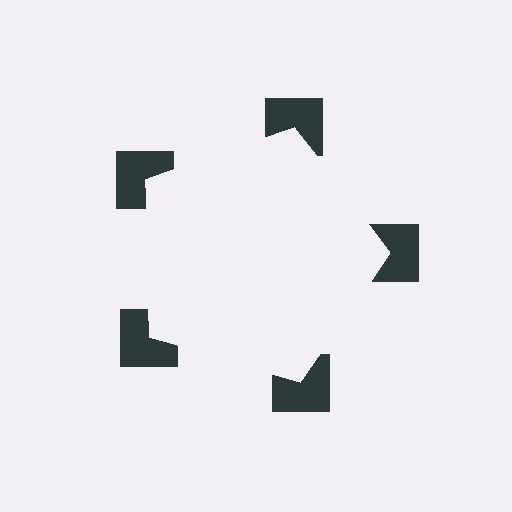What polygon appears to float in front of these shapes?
An illusory pentagon — its edges are inferred from the aligned wedge cuts in the notched squares, not physically drawn.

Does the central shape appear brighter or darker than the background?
It typically appears slightly brighter than the background, even though no actual brightness change is drawn.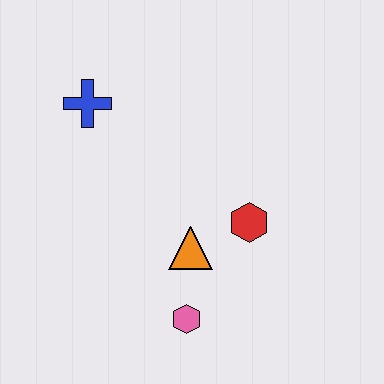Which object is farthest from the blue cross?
The pink hexagon is farthest from the blue cross.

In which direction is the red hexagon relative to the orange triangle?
The red hexagon is to the right of the orange triangle.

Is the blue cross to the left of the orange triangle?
Yes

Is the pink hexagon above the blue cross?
No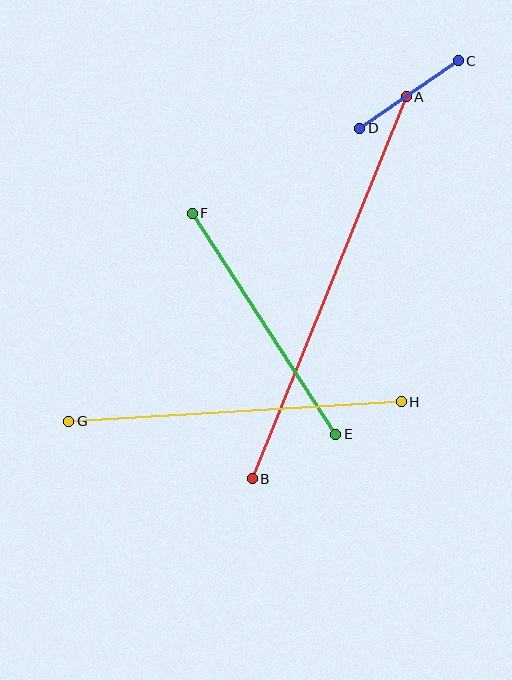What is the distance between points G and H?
The distance is approximately 333 pixels.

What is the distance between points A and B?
The distance is approximately 412 pixels.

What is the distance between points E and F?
The distance is approximately 264 pixels.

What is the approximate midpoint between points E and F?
The midpoint is at approximately (264, 324) pixels.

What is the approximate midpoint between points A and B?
The midpoint is at approximately (329, 288) pixels.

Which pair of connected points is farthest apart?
Points A and B are farthest apart.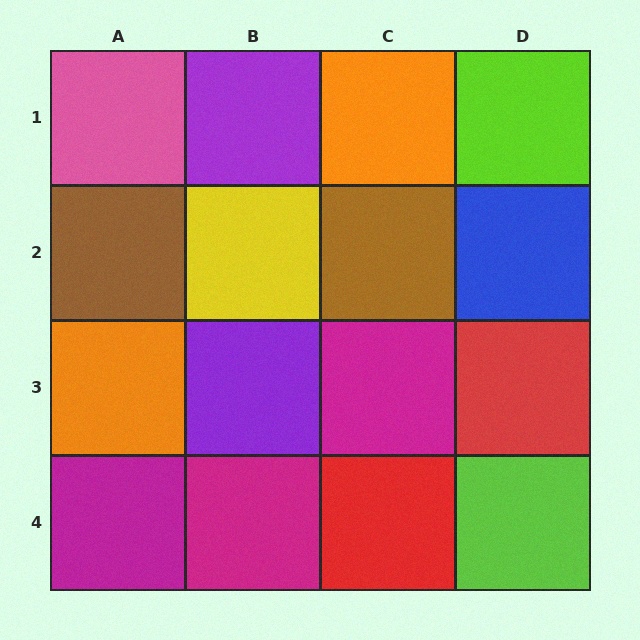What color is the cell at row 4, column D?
Lime.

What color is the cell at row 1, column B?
Purple.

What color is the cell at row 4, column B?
Magenta.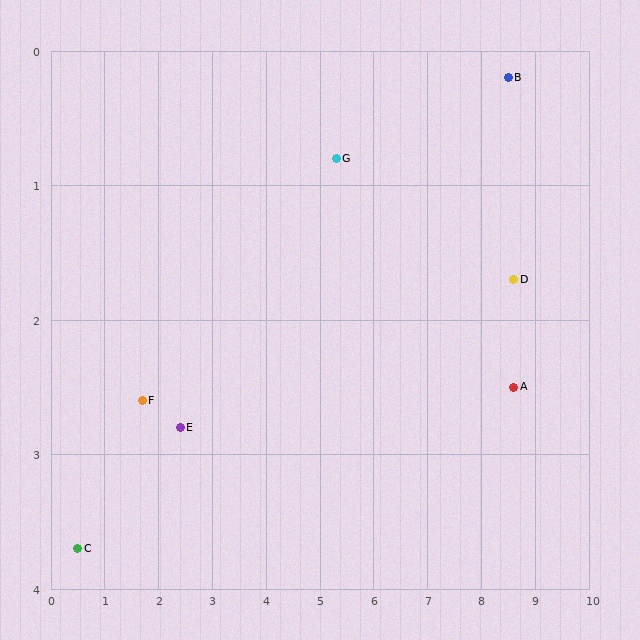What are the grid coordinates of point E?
Point E is at approximately (2.4, 2.8).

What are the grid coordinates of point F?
Point F is at approximately (1.7, 2.6).